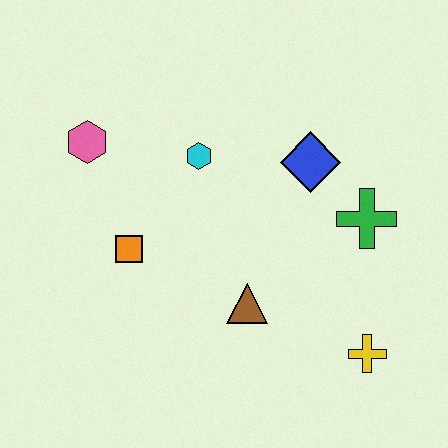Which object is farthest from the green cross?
The pink hexagon is farthest from the green cross.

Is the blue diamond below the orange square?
No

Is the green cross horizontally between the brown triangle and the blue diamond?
No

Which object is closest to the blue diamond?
The green cross is closest to the blue diamond.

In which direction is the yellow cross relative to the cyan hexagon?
The yellow cross is below the cyan hexagon.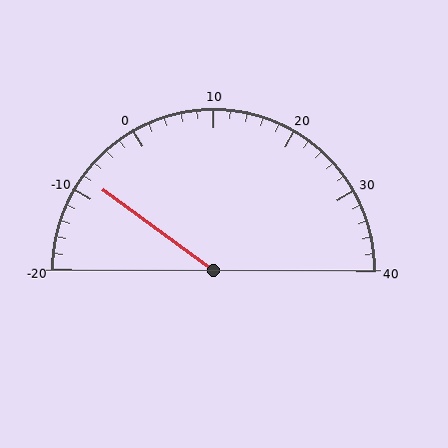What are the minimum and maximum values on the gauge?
The gauge ranges from -20 to 40.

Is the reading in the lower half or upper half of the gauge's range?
The reading is in the lower half of the range (-20 to 40).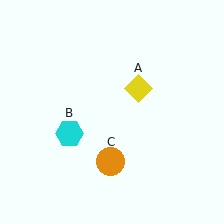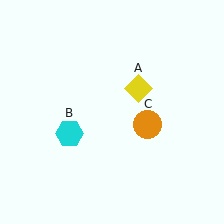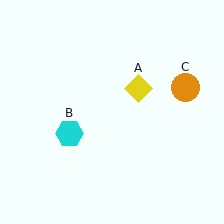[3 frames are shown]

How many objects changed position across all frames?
1 object changed position: orange circle (object C).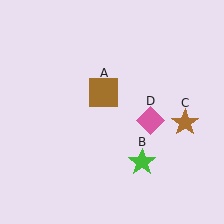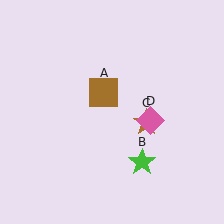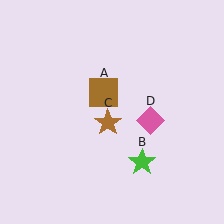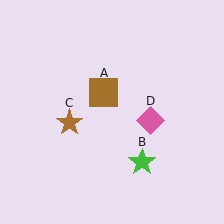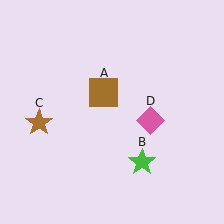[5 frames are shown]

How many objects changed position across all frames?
1 object changed position: brown star (object C).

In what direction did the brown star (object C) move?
The brown star (object C) moved left.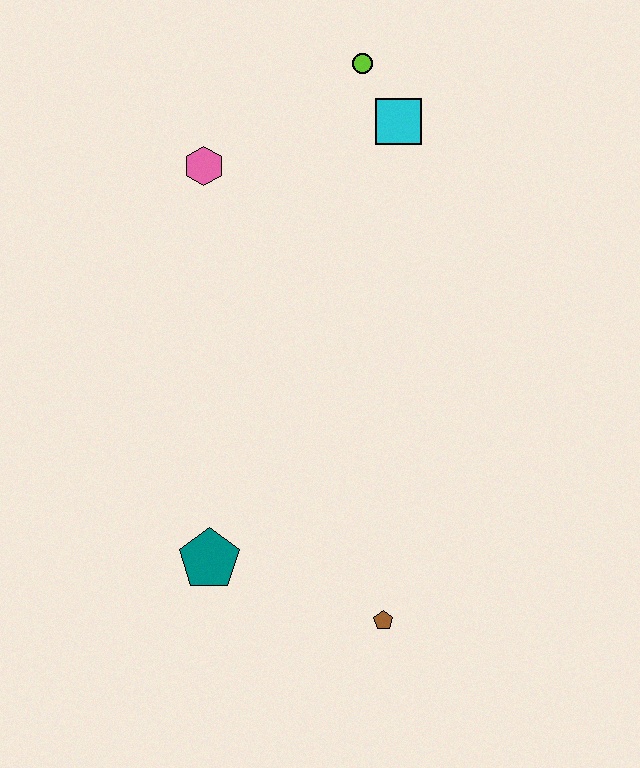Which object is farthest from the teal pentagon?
The lime circle is farthest from the teal pentagon.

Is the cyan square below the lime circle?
Yes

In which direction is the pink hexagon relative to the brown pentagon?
The pink hexagon is above the brown pentagon.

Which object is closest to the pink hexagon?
The lime circle is closest to the pink hexagon.